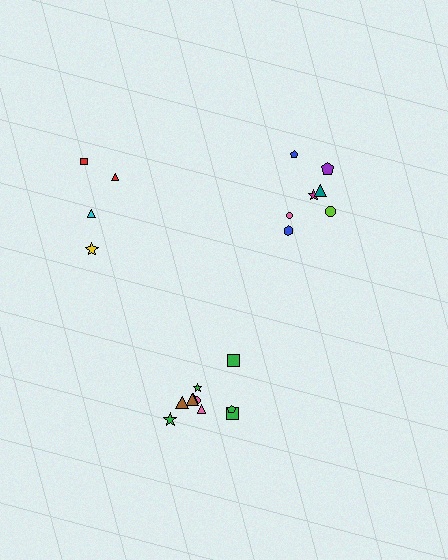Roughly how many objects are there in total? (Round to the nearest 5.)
Roughly 20 objects in total.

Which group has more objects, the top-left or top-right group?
The top-right group.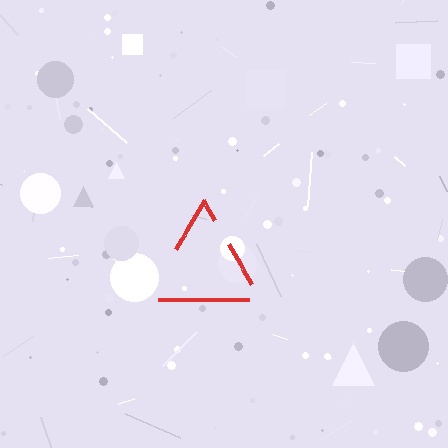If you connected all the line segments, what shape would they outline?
They would outline a triangle.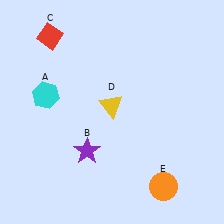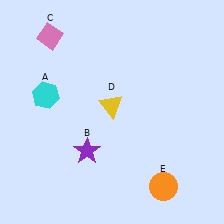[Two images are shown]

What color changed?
The diamond (C) changed from red in Image 1 to pink in Image 2.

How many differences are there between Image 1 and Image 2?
There is 1 difference between the two images.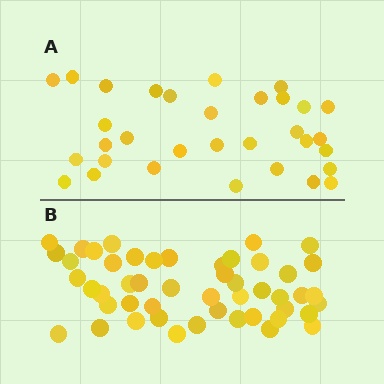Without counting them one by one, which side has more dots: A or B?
Region B (the bottom region) has more dots.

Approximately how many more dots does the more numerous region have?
Region B has approximately 15 more dots than region A.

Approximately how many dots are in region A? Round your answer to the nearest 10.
About 30 dots. (The exact count is 32, which rounds to 30.)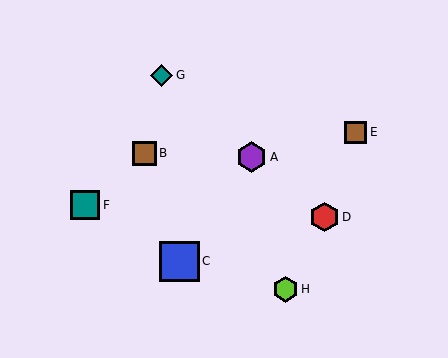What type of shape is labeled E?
Shape E is a brown square.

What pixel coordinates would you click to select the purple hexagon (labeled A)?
Click at (252, 157) to select the purple hexagon A.